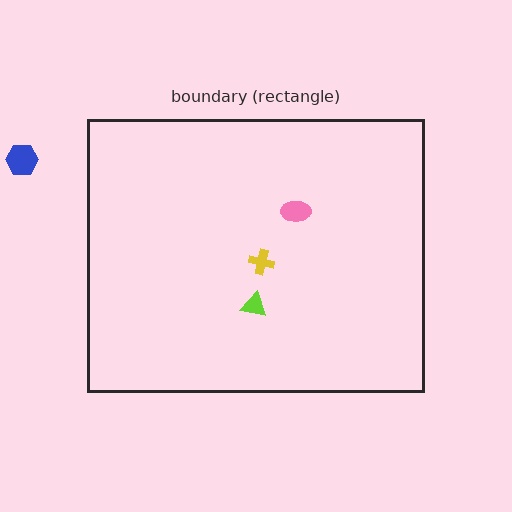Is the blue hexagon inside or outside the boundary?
Outside.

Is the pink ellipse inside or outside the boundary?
Inside.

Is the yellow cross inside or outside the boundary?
Inside.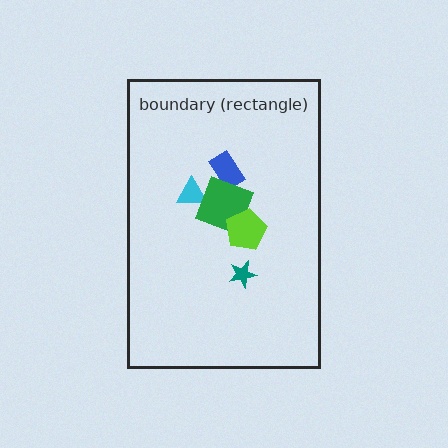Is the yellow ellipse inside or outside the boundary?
Inside.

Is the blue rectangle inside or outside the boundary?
Inside.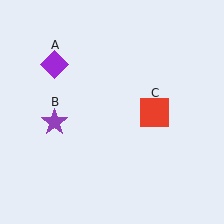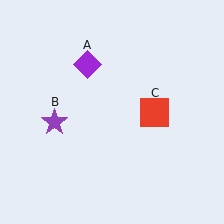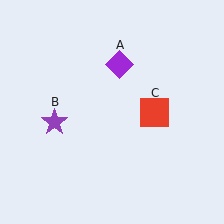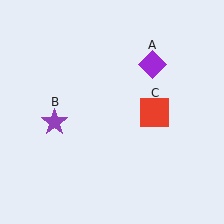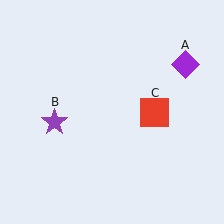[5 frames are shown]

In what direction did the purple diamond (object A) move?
The purple diamond (object A) moved right.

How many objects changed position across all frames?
1 object changed position: purple diamond (object A).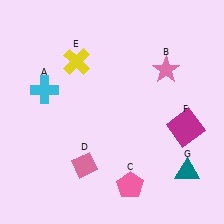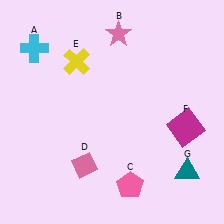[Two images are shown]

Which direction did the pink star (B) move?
The pink star (B) moved left.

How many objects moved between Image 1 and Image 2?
2 objects moved between the two images.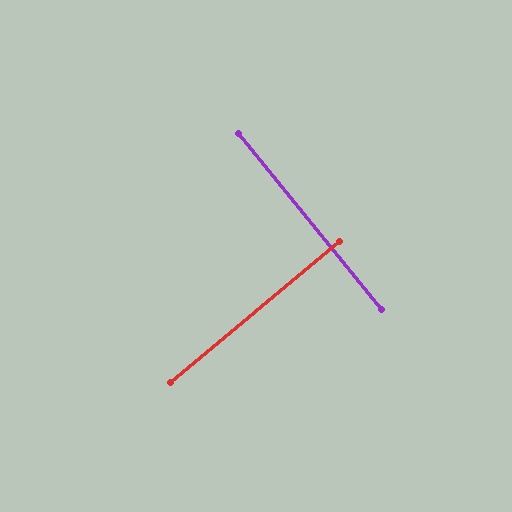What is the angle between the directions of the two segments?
Approximately 89 degrees.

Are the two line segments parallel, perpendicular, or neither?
Perpendicular — they meet at approximately 89°.